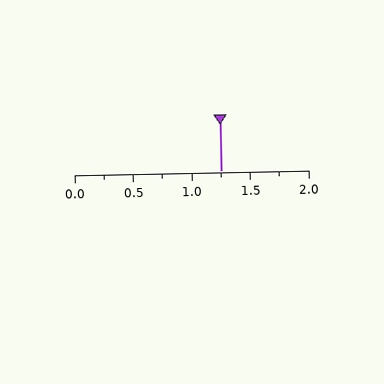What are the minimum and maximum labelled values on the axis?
The axis runs from 0.0 to 2.0.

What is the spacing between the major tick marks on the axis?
The major ticks are spaced 0.5 apart.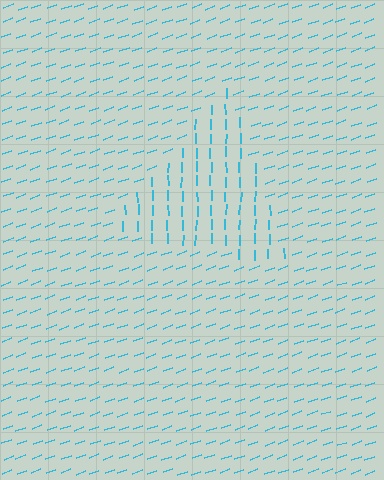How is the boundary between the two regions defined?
The boundary is defined purely by a change in line orientation (approximately 70 degrees difference). All lines are the same color and thickness.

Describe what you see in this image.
The image is filled with small cyan line segments. A triangle region in the image has lines oriented differently from the surrounding lines, creating a visible texture boundary.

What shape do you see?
I see a triangle.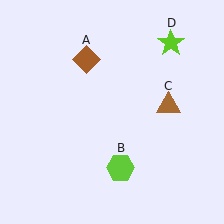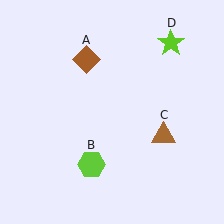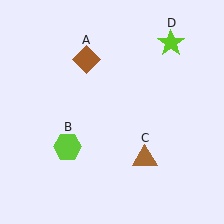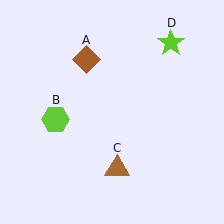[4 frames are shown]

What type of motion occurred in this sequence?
The lime hexagon (object B), brown triangle (object C) rotated clockwise around the center of the scene.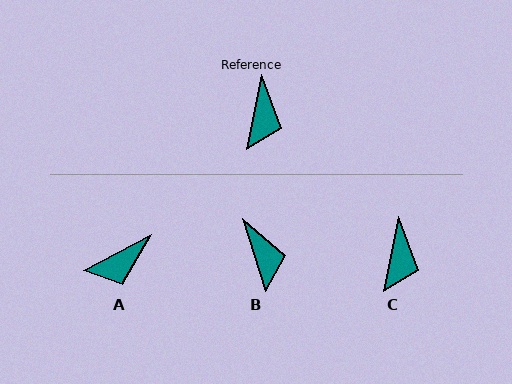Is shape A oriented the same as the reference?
No, it is off by about 50 degrees.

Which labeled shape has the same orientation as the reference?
C.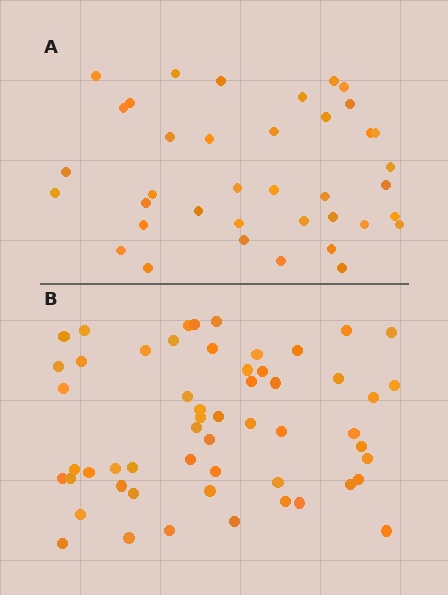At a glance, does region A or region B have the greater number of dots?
Region B (the bottom region) has more dots.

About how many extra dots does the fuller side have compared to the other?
Region B has approximately 15 more dots than region A.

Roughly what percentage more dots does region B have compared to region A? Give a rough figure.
About 45% more.